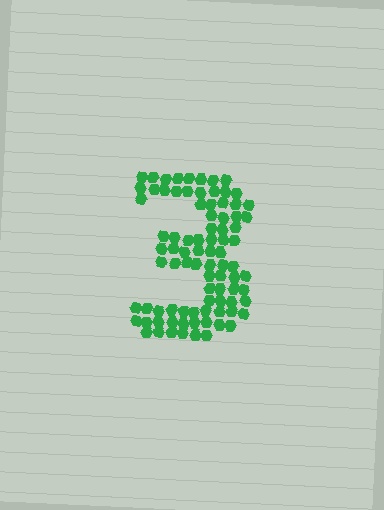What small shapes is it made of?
It is made of small hexagons.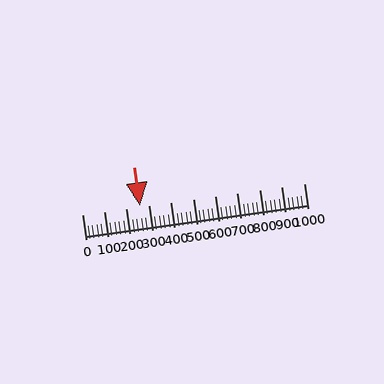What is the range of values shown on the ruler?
The ruler shows values from 0 to 1000.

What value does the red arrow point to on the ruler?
The red arrow points to approximately 260.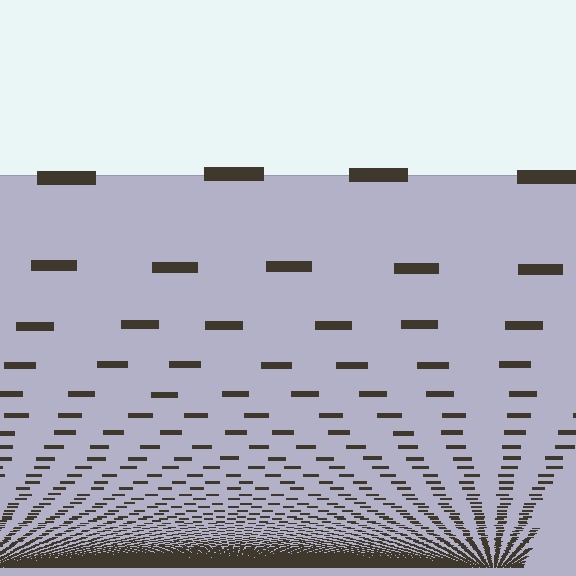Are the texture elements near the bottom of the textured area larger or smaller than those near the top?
Smaller. The gradient is inverted — elements near the bottom are smaller and denser.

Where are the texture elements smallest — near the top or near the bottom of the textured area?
Near the bottom.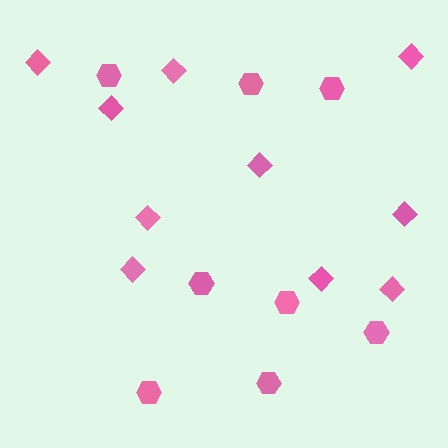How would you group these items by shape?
There are 2 groups: one group of hexagons (8) and one group of diamonds (10).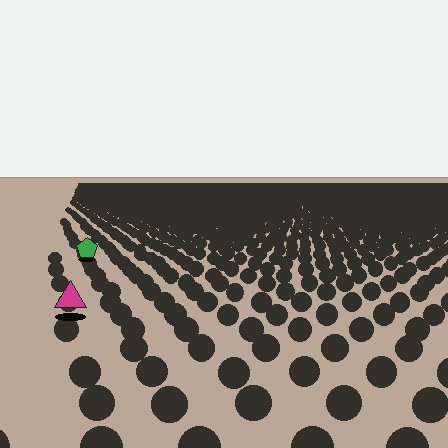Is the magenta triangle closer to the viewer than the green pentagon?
Yes. The magenta triangle is closer — you can tell from the texture gradient: the ground texture is coarser near it.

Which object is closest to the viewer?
The magenta triangle is closest. The texture marks near it are larger and more spread out.